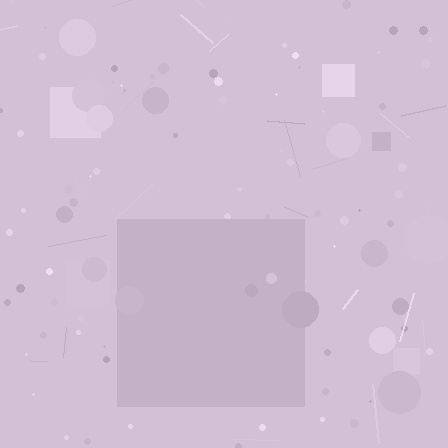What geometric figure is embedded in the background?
A square is embedded in the background.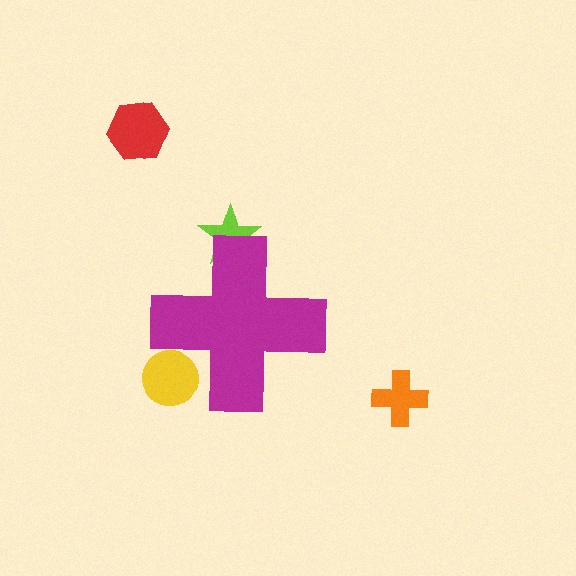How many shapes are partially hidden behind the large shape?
2 shapes are partially hidden.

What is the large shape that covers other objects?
A magenta cross.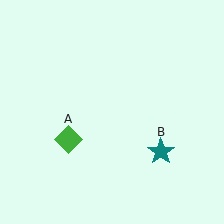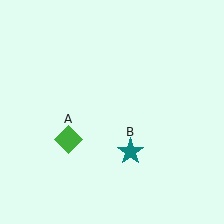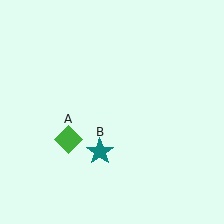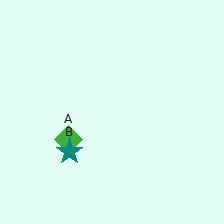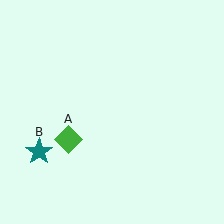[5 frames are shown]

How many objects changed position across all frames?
1 object changed position: teal star (object B).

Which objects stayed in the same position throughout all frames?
Green diamond (object A) remained stationary.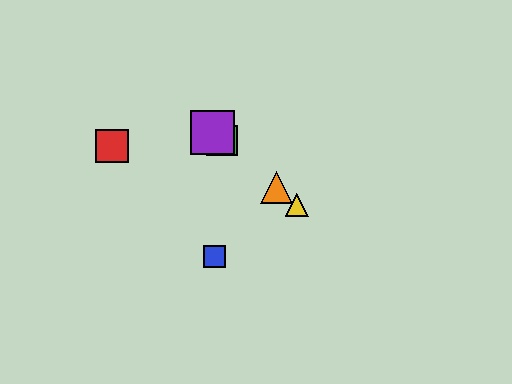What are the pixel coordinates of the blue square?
The blue square is at (215, 257).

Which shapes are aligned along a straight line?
The green square, the yellow triangle, the purple square, the orange triangle are aligned along a straight line.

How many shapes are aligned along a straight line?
4 shapes (the green square, the yellow triangle, the purple square, the orange triangle) are aligned along a straight line.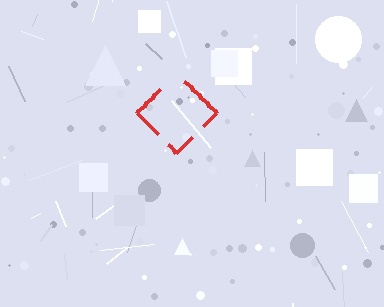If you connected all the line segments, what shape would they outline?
They would outline a diamond.